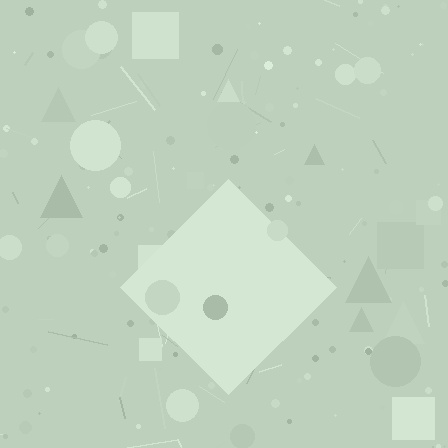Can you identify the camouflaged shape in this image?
The camouflaged shape is a diamond.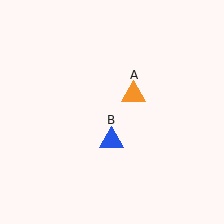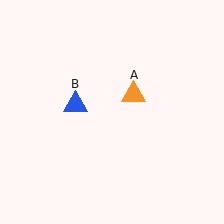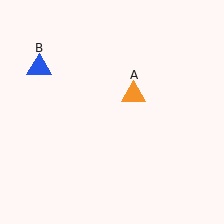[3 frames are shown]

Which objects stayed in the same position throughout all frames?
Orange triangle (object A) remained stationary.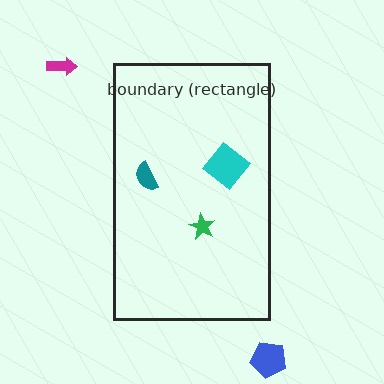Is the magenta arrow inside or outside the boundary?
Outside.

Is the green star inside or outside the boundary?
Inside.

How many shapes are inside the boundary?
3 inside, 2 outside.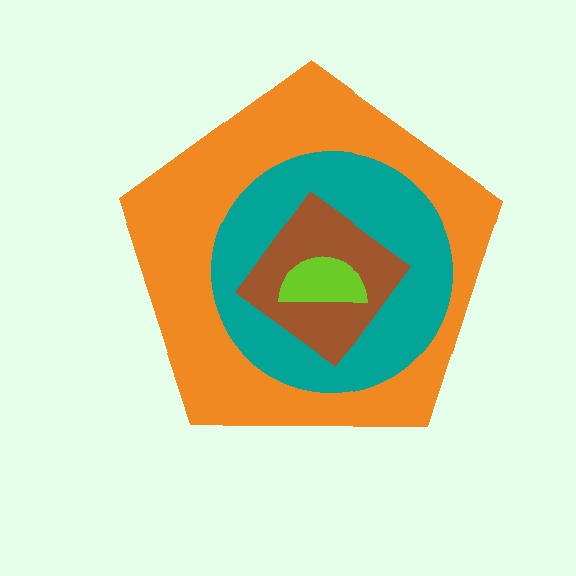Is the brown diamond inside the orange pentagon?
Yes.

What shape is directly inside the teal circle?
The brown diamond.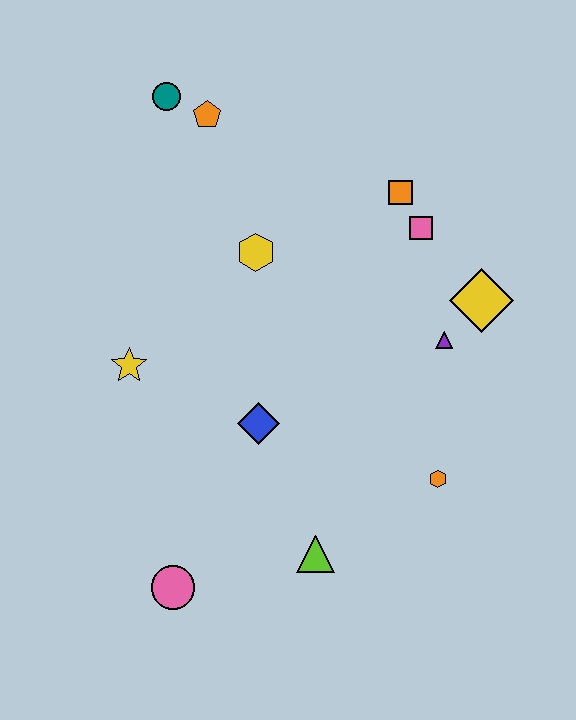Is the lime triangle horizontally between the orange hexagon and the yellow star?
Yes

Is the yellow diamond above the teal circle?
No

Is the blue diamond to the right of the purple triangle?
No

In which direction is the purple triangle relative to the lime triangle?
The purple triangle is above the lime triangle.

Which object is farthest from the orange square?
The pink circle is farthest from the orange square.